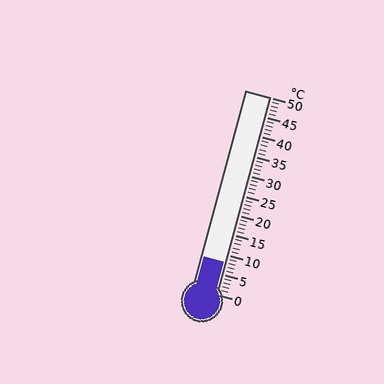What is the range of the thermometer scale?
The thermometer scale ranges from 0°C to 50°C.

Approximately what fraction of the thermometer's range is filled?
The thermometer is filled to approximately 15% of its range.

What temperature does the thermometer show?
The thermometer shows approximately 8°C.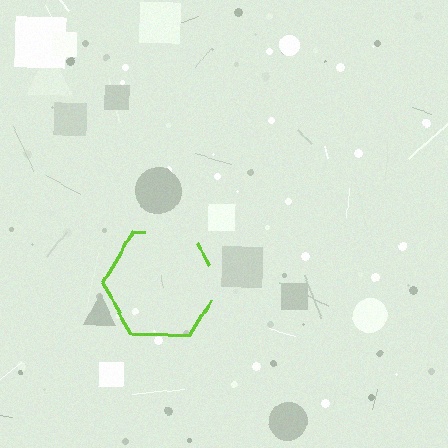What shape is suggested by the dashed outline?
The dashed outline suggests a hexagon.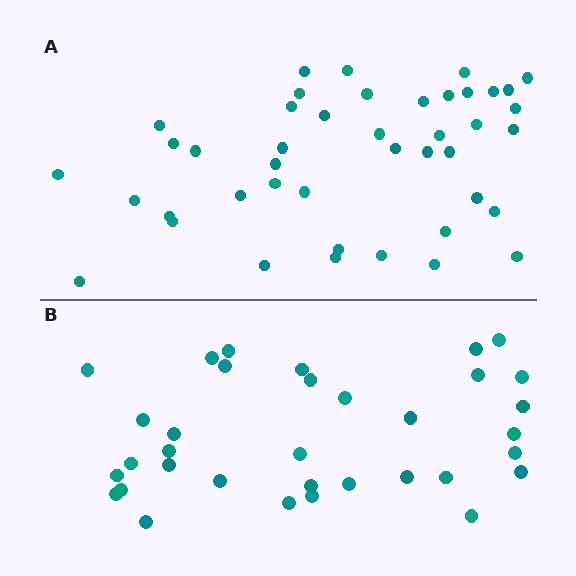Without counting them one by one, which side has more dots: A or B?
Region A (the top region) has more dots.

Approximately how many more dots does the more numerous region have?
Region A has roughly 8 or so more dots than region B.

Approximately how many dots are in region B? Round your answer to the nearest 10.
About 30 dots. (The exact count is 34, which rounds to 30.)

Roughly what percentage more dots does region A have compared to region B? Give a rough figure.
About 25% more.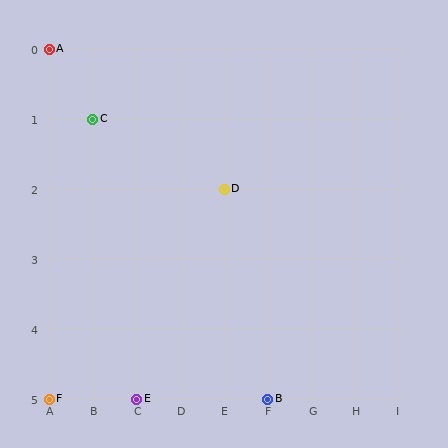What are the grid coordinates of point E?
Point E is at grid coordinates (C, 5).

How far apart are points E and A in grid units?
Points E and A are 2 columns and 5 rows apart (about 5.4 grid units diagonally).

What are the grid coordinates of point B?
Point B is at grid coordinates (F, 5).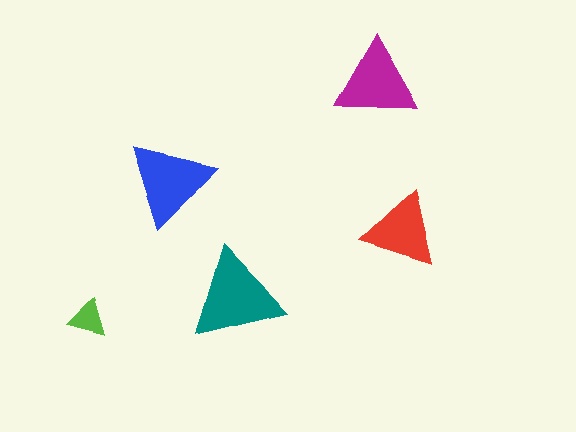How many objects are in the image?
There are 5 objects in the image.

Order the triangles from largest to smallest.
the teal one, the blue one, the magenta one, the red one, the lime one.